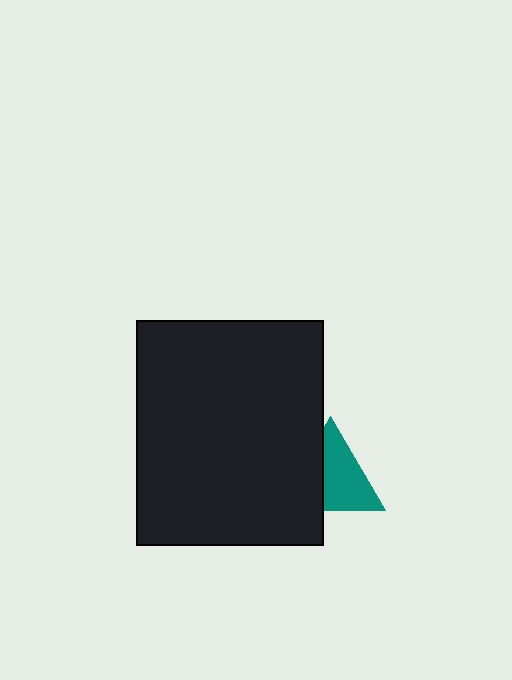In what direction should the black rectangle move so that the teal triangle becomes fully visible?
The black rectangle should move left. That is the shortest direction to clear the overlap and leave the teal triangle fully visible.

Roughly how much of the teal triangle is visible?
About half of it is visible (roughly 62%).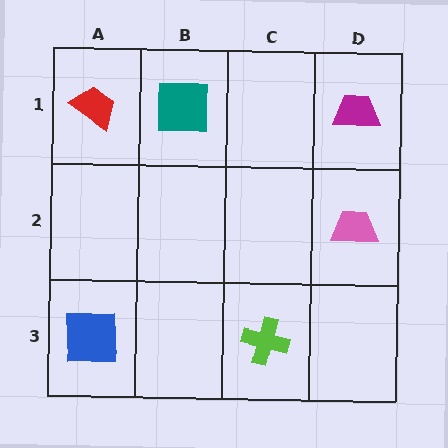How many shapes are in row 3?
2 shapes.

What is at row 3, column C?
A lime cross.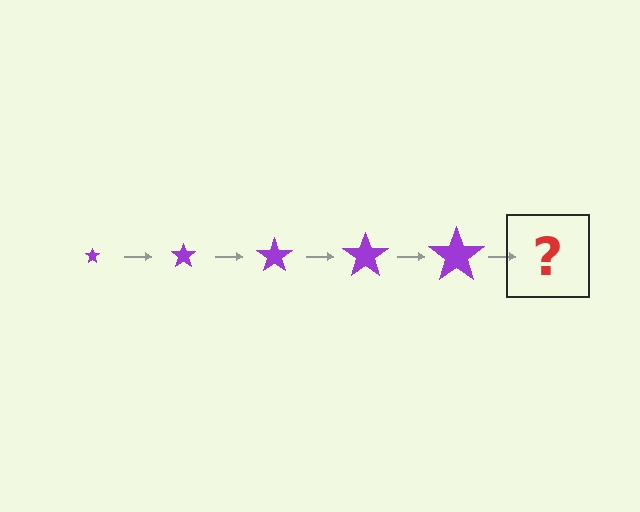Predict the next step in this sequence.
The next step is a purple star, larger than the previous one.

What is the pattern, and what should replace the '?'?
The pattern is that the star gets progressively larger each step. The '?' should be a purple star, larger than the previous one.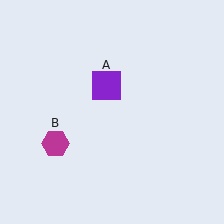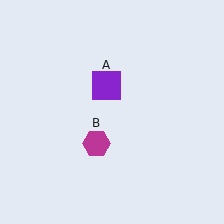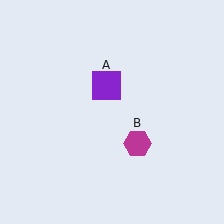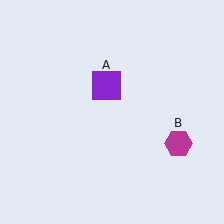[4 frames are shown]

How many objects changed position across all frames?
1 object changed position: magenta hexagon (object B).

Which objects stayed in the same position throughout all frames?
Purple square (object A) remained stationary.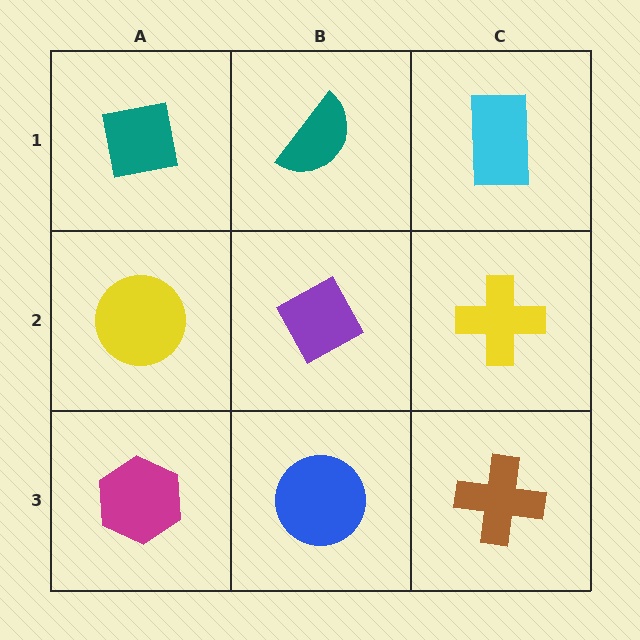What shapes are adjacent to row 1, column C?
A yellow cross (row 2, column C), a teal semicircle (row 1, column B).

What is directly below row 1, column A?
A yellow circle.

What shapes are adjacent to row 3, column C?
A yellow cross (row 2, column C), a blue circle (row 3, column B).